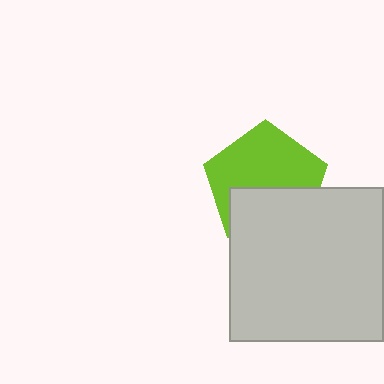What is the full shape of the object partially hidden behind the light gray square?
The partially hidden object is a lime pentagon.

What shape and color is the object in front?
The object in front is a light gray square.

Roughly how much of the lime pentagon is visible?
About half of it is visible (roughly 59%).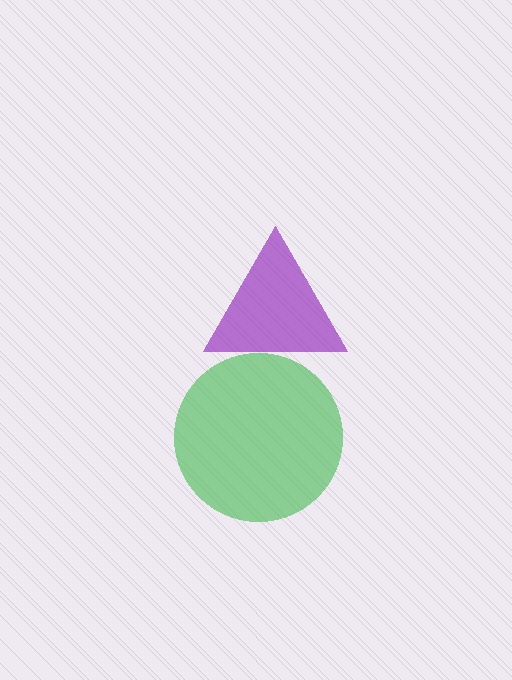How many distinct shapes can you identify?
There are 2 distinct shapes: a green circle, a purple triangle.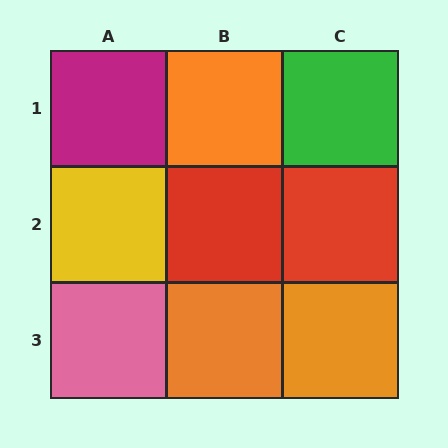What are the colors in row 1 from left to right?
Magenta, orange, green.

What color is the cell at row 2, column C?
Red.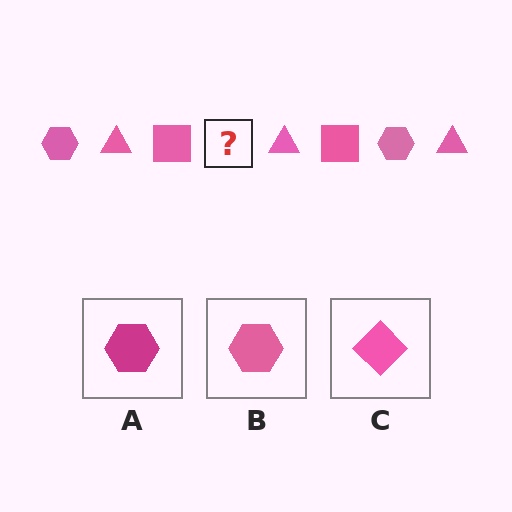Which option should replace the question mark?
Option B.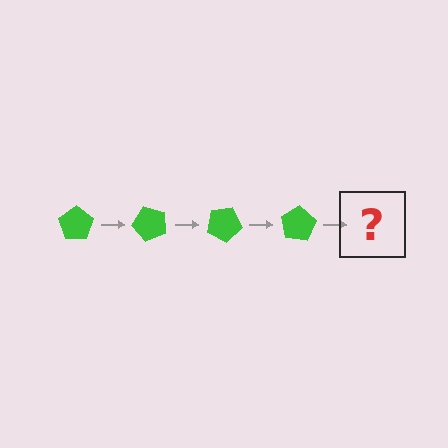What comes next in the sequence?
The next element should be a green pentagon rotated 200 degrees.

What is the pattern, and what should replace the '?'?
The pattern is that the pentagon rotates 50 degrees each step. The '?' should be a green pentagon rotated 200 degrees.